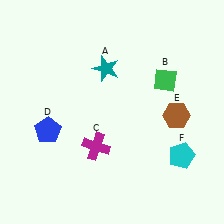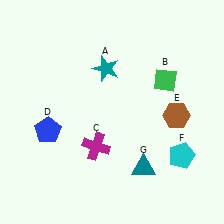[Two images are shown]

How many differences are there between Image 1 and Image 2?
There is 1 difference between the two images.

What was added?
A teal triangle (G) was added in Image 2.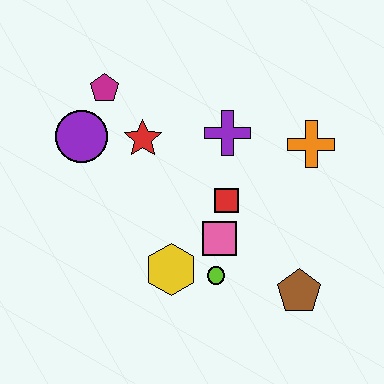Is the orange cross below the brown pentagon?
No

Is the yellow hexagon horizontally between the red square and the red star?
Yes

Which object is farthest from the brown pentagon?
The magenta pentagon is farthest from the brown pentagon.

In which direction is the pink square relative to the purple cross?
The pink square is below the purple cross.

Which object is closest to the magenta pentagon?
The purple circle is closest to the magenta pentagon.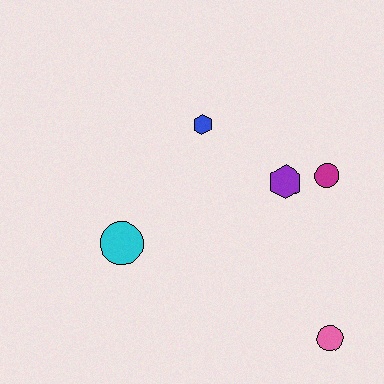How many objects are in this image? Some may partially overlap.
There are 5 objects.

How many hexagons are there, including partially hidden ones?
There are 2 hexagons.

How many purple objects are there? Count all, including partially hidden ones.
There is 1 purple object.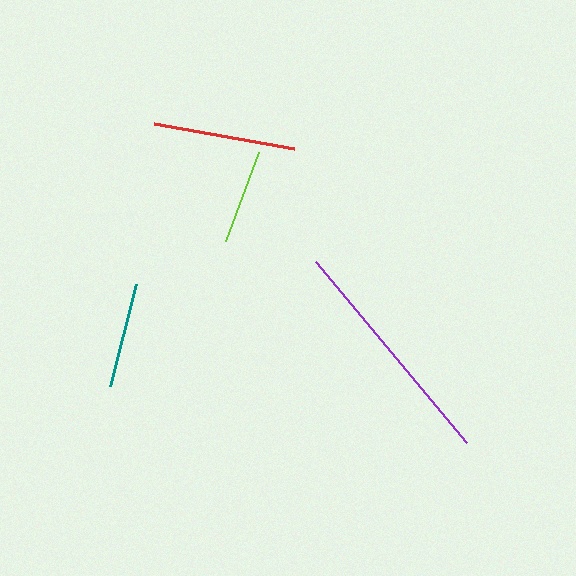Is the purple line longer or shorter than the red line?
The purple line is longer than the red line.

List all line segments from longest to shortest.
From longest to shortest: purple, red, teal, lime.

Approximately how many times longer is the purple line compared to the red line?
The purple line is approximately 1.7 times the length of the red line.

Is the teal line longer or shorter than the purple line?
The purple line is longer than the teal line.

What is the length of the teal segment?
The teal segment is approximately 106 pixels long.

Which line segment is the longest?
The purple line is the longest at approximately 236 pixels.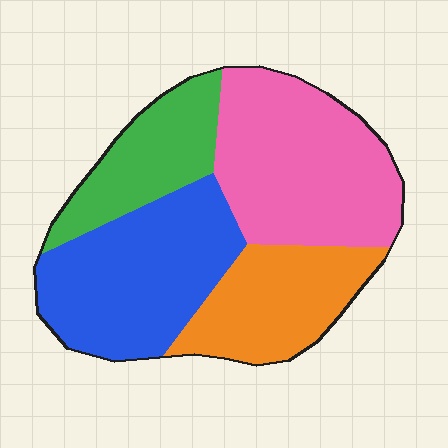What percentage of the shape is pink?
Pink takes up about one third (1/3) of the shape.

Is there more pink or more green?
Pink.